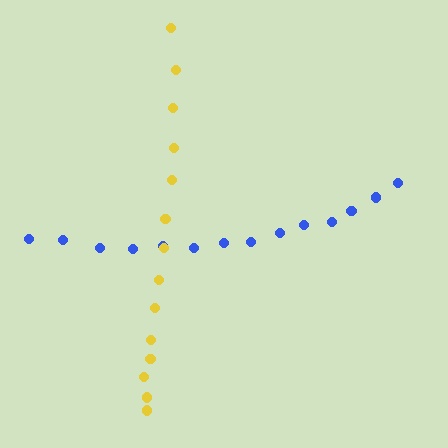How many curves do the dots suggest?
There are 2 distinct paths.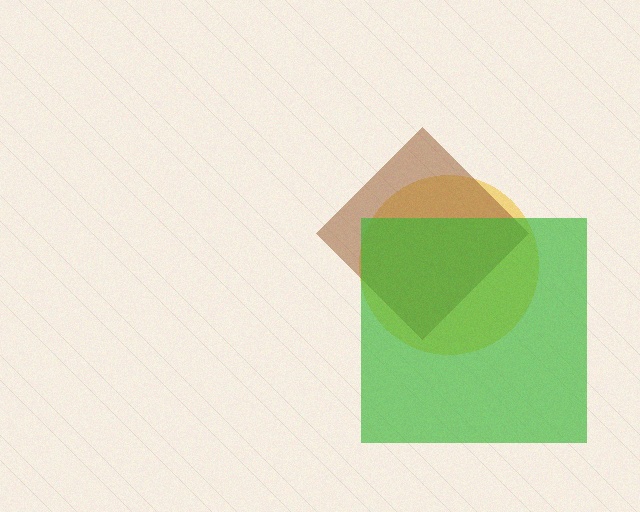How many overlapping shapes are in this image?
There are 3 overlapping shapes in the image.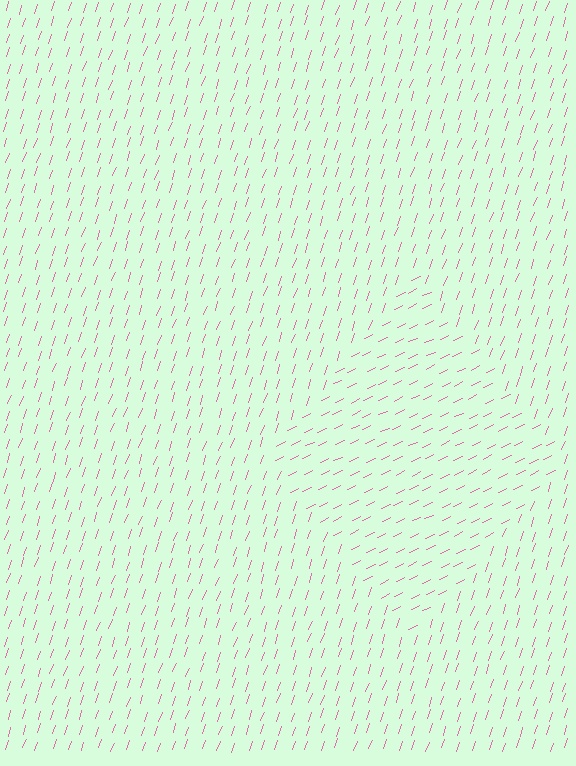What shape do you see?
I see a diamond.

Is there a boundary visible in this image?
Yes, there is a texture boundary formed by a change in line orientation.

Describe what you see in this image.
The image is filled with small pink line segments. A diamond region in the image has lines oriented differently from the surrounding lines, creating a visible texture boundary.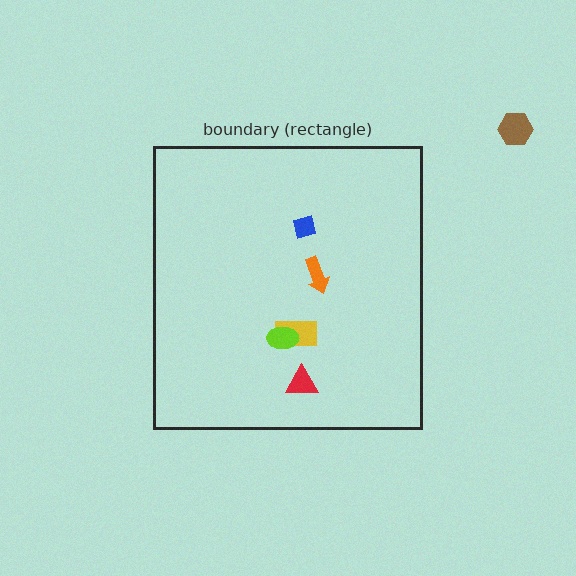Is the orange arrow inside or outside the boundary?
Inside.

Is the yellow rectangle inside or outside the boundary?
Inside.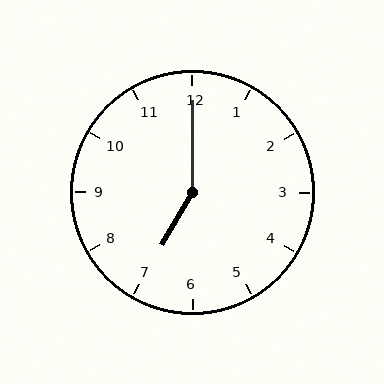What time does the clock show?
7:00.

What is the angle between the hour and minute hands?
Approximately 150 degrees.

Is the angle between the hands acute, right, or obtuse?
It is obtuse.